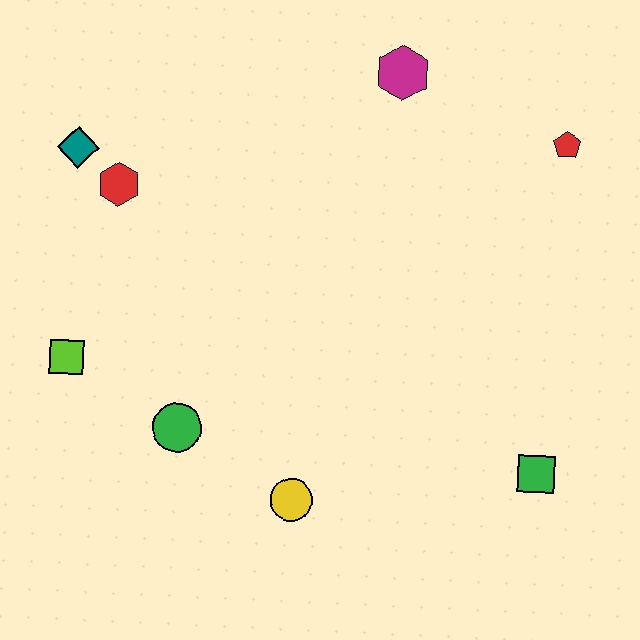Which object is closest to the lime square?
The green circle is closest to the lime square.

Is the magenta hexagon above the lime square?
Yes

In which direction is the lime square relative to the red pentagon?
The lime square is to the left of the red pentagon.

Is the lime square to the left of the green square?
Yes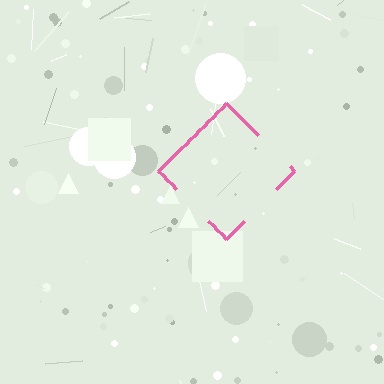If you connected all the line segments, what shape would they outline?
They would outline a diamond.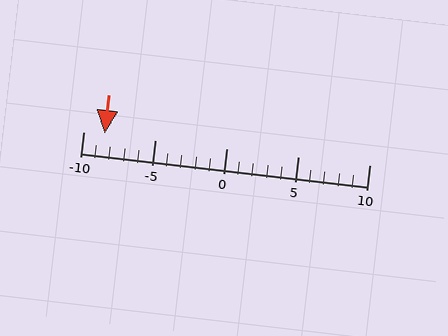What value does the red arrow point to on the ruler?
The red arrow points to approximately -8.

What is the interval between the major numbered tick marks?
The major tick marks are spaced 5 units apart.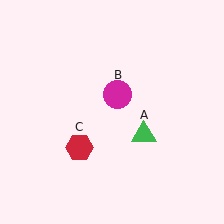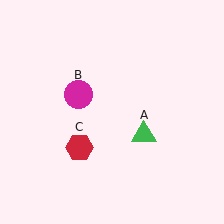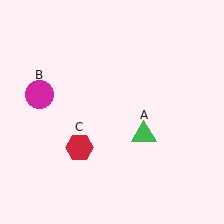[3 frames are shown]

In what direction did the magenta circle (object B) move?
The magenta circle (object B) moved left.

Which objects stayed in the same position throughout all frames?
Green triangle (object A) and red hexagon (object C) remained stationary.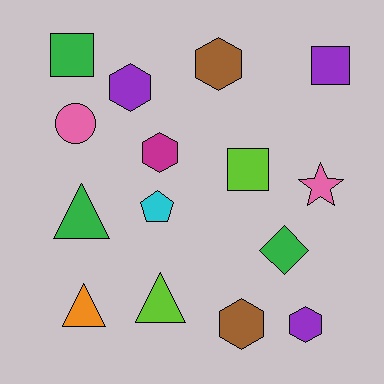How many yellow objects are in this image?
There are no yellow objects.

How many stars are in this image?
There is 1 star.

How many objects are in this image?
There are 15 objects.